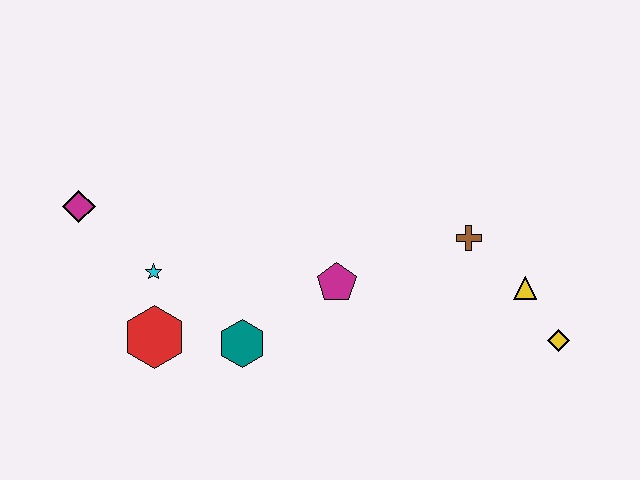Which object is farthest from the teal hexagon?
The yellow diamond is farthest from the teal hexagon.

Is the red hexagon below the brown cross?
Yes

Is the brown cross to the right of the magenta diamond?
Yes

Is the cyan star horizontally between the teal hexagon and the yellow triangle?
No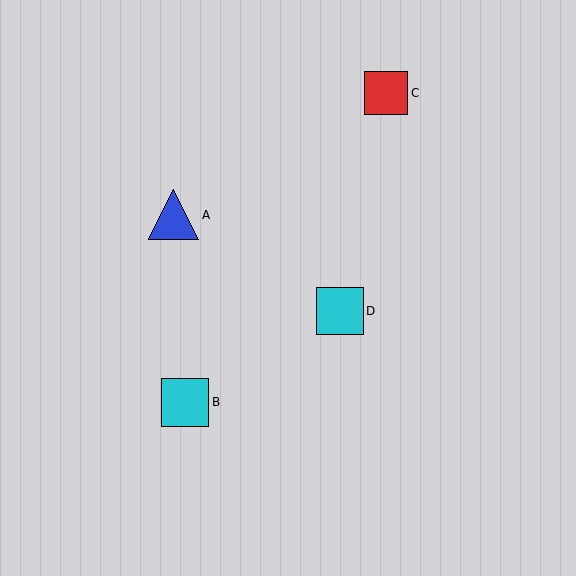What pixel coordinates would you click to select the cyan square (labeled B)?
Click at (185, 402) to select the cyan square B.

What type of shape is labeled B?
Shape B is a cyan square.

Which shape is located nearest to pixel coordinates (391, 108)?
The red square (labeled C) at (386, 93) is nearest to that location.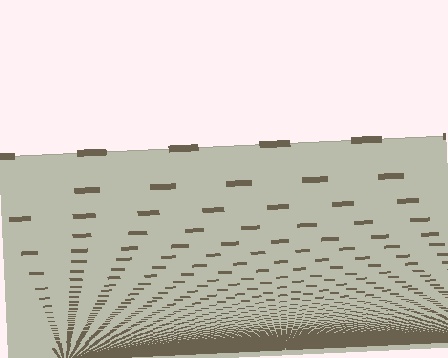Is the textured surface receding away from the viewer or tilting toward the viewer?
The surface appears to tilt toward the viewer. Texture elements get larger and sparser toward the top.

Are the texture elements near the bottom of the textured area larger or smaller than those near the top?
Smaller. The gradient is inverted — elements near the bottom are smaller and denser.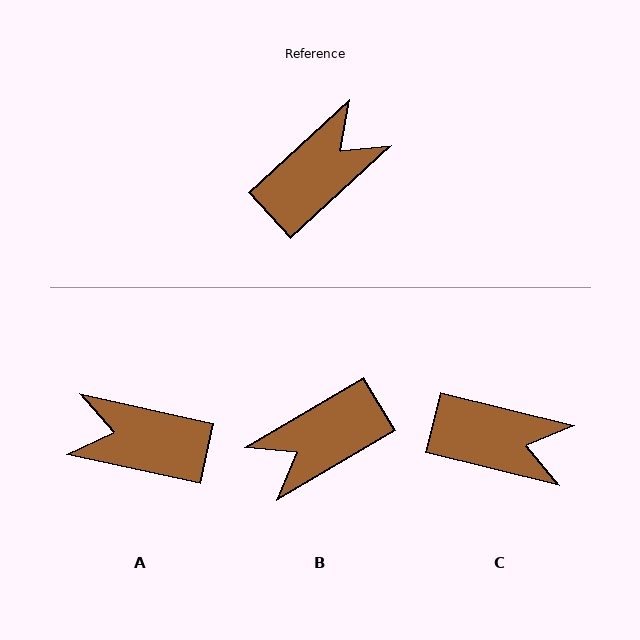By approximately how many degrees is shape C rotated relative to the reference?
Approximately 56 degrees clockwise.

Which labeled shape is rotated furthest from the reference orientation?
B, about 168 degrees away.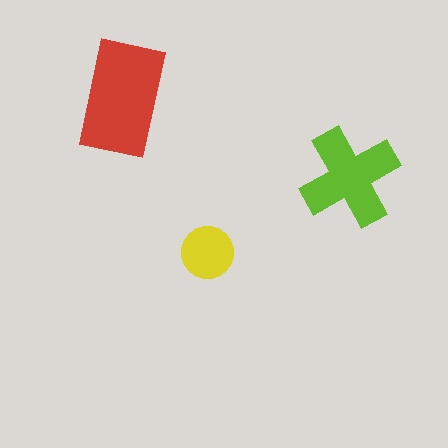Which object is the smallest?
The yellow circle.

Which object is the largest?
The red rectangle.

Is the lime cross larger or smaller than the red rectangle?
Smaller.